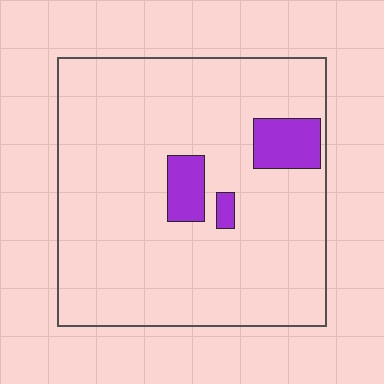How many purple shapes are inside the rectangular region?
3.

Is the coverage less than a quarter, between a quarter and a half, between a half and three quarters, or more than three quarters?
Less than a quarter.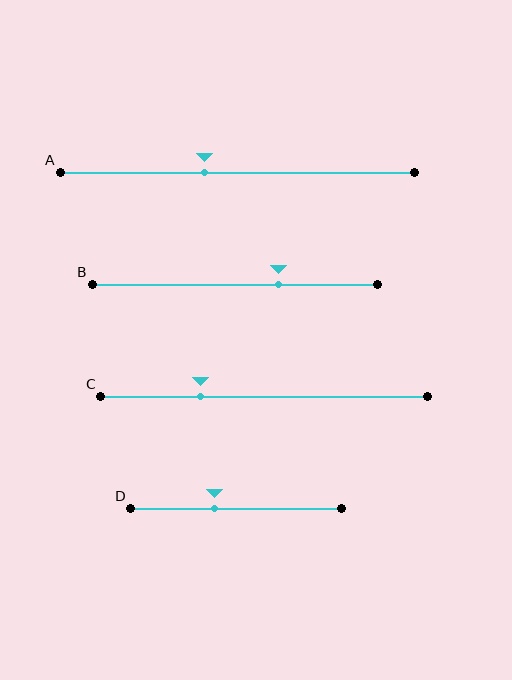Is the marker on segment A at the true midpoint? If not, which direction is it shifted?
No, the marker on segment A is shifted to the left by about 9% of the segment length.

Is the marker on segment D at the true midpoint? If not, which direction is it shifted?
No, the marker on segment D is shifted to the left by about 10% of the segment length.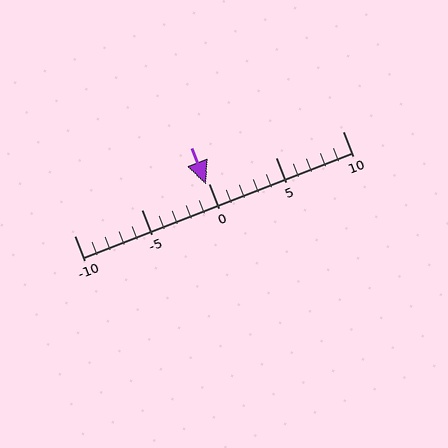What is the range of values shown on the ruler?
The ruler shows values from -10 to 10.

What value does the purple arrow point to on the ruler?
The purple arrow points to approximately 0.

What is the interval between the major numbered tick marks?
The major tick marks are spaced 5 units apart.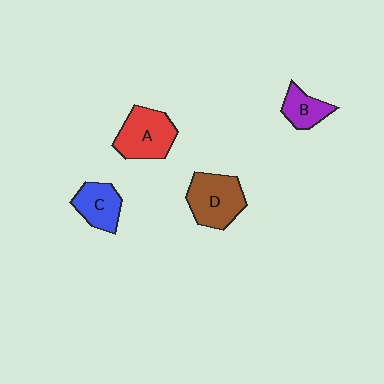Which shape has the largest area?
Shape D (brown).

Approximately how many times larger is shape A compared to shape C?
Approximately 1.4 times.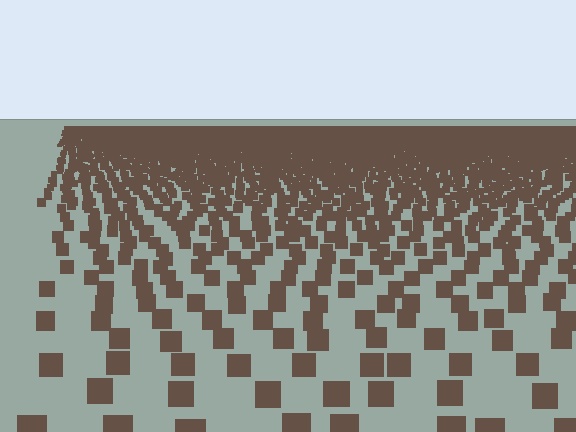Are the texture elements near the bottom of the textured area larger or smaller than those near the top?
Larger. Near the bottom, elements are closer to the viewer and appear at a bigger on-screen size.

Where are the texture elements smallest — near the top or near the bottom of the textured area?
Near the top.